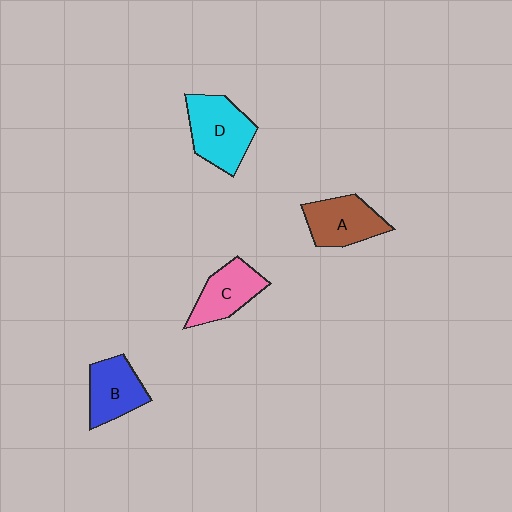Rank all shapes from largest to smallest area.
From largest to smallest: D (cyan), A (brown), C (pink), B (blue).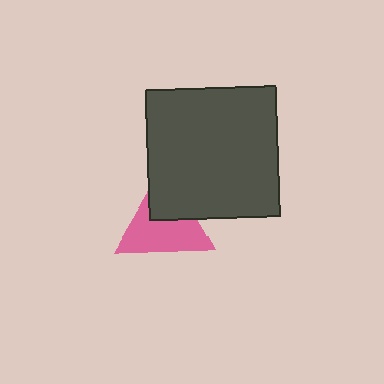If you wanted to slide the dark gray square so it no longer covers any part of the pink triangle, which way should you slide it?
Slide it toward the upper-right — that is the most direct way to separate the two shapes.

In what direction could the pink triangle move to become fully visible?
The pink triangle could move toward the lower-left. That would shift it out from behind the dark gray square entirely.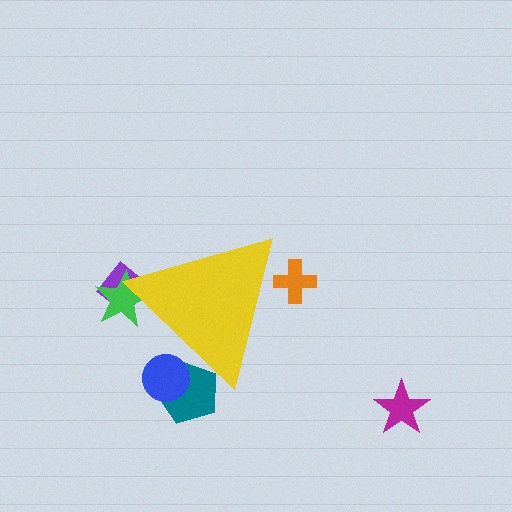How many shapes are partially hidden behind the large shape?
5 shapes are partially hidden.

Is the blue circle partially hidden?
Yes, the blue circle is partially hidden behind the yellow triangle.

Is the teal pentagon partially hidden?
Yes, the teal pentagon is partially hidden behind the yellow triangle.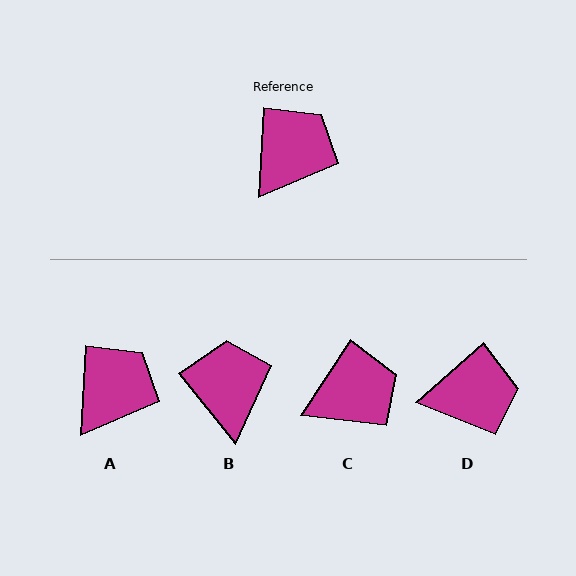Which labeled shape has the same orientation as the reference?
A.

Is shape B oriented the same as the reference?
No, it is off by about 42 degrees.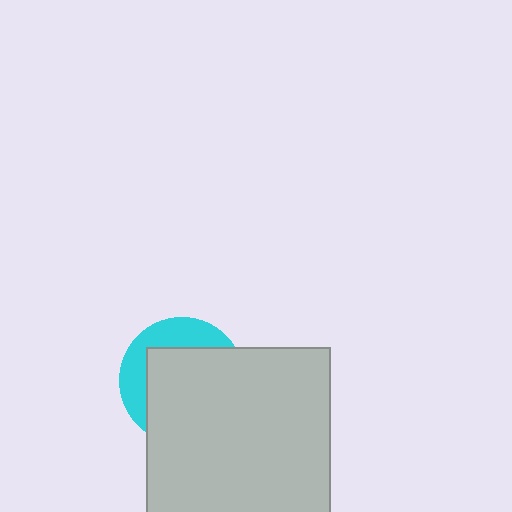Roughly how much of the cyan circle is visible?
A small part of it is visible (roughly 32%).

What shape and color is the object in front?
The object in front is a light gray square.